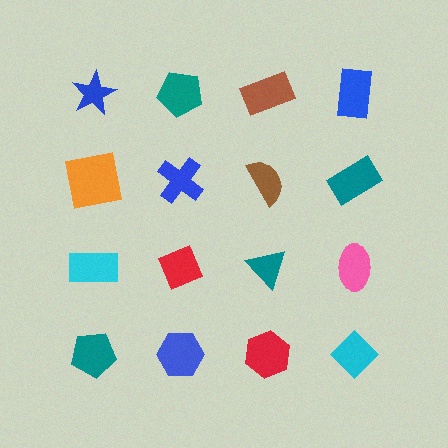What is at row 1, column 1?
A blue star.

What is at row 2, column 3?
A brown semicircle.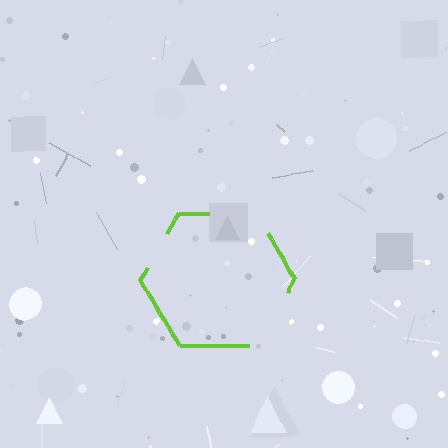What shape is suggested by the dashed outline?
The dashed outline suggests a hexagon.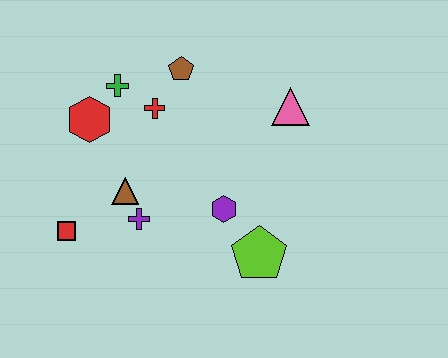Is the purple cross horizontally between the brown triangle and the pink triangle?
Yes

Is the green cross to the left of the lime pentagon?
Yes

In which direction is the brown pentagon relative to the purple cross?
The brown pentagon is above the purple cross.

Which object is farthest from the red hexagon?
The lime pentagon is farthest from the red hexagon.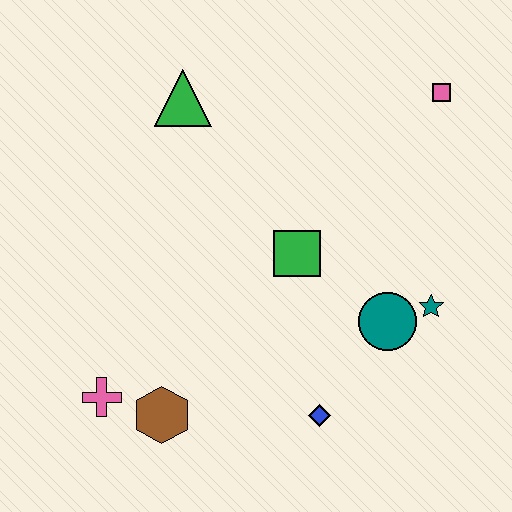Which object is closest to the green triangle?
The green square is closest to the green triangle.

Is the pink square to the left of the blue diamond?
No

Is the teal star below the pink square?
Yes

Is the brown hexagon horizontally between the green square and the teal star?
No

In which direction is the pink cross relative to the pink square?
The pink cross is to the left of the pink square.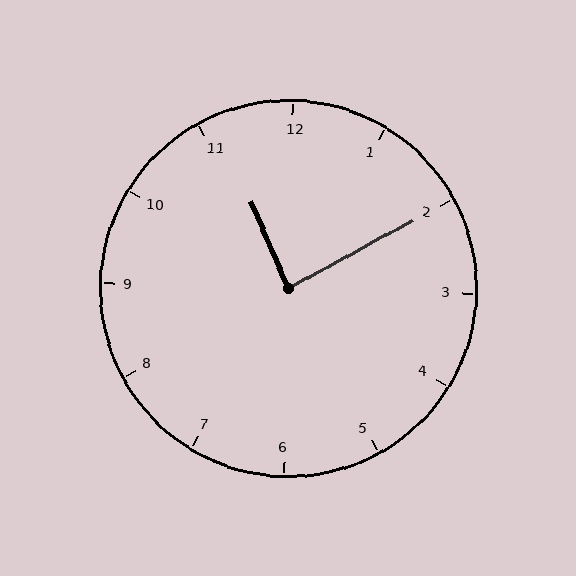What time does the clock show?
11:10.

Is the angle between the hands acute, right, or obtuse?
It is right.